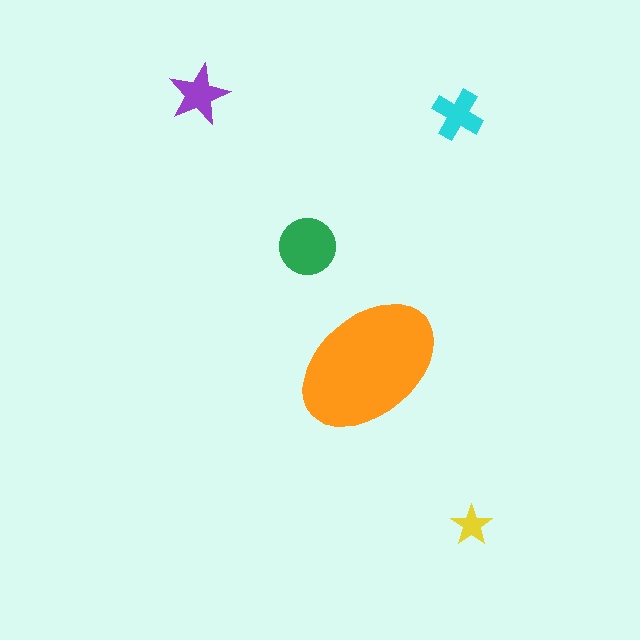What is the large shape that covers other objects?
An orange ellipse.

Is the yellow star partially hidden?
No, the yellow star is fully visible.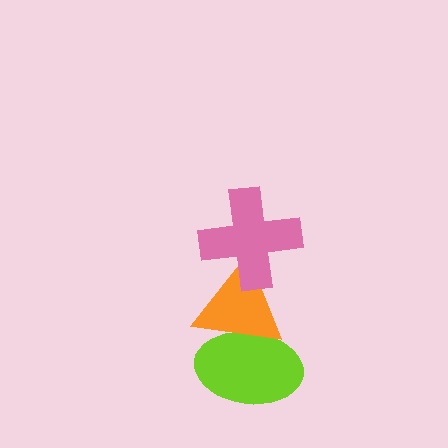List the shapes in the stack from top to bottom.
From top to bottom: the pink cross, the orange triangle, the lime ellipse.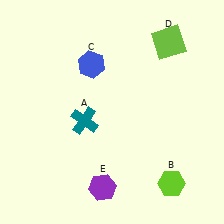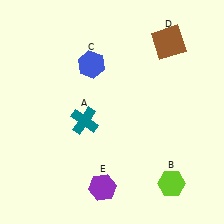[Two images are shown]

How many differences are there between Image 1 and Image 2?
There is 1 difference between the two images.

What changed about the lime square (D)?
In Image 1, D is lime. In Image 2, it changed to brown.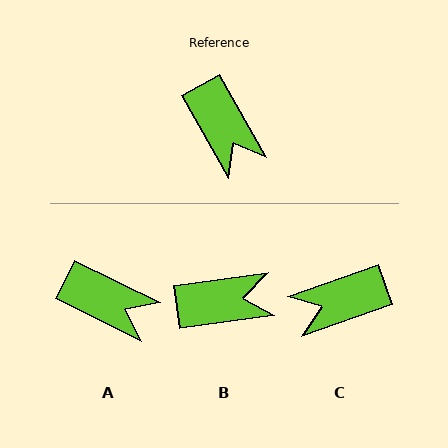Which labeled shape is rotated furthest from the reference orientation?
C, about 100 degrees away.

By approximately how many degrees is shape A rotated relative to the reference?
Approximately 34 degrees counter-clockwise.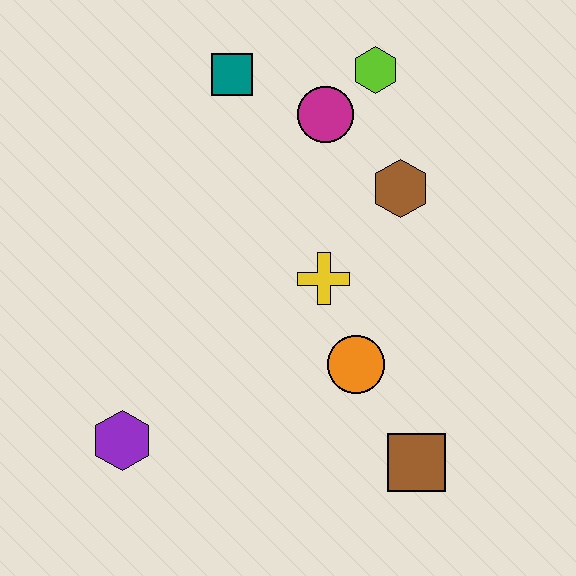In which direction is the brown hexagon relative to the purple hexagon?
The brown hexagon is to the right of the purple hexagon.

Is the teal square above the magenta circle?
Yes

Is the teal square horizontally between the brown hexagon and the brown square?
No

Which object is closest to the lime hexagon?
The magenta circle is closest to the lime hexagon.